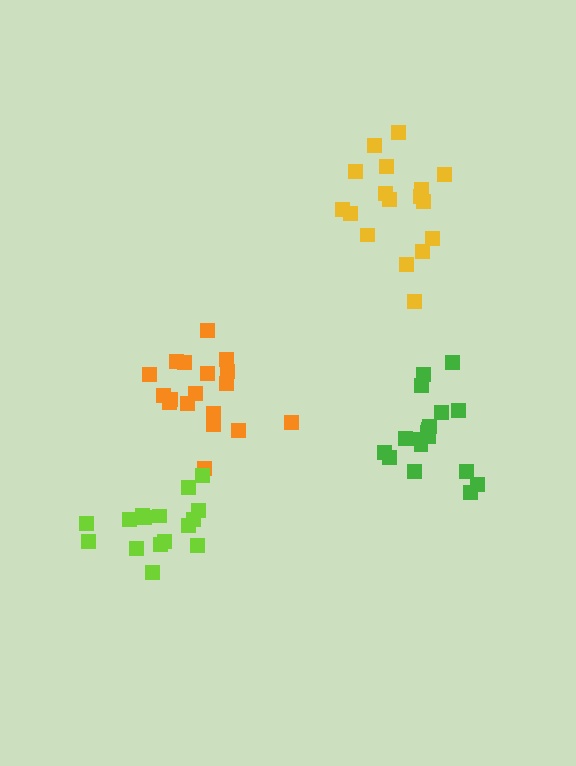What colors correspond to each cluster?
The clusters are colored: orange, green, yellow, lime.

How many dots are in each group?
Group 1: 18 dots, Group 2: 18 dots, Group 3: 17 dots, Group 4: 16 dots (69 total).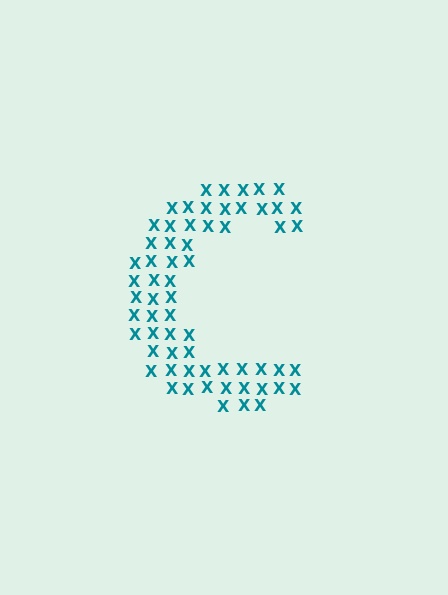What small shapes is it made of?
It is made of small letter X's.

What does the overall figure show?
The overall figure shows the letter C.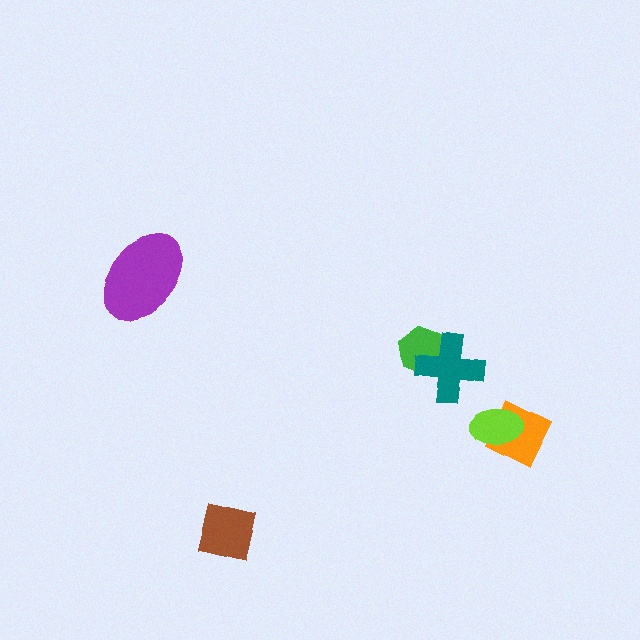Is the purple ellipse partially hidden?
No, no other shape covers it.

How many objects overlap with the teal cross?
1 object overlaps with the teal cross.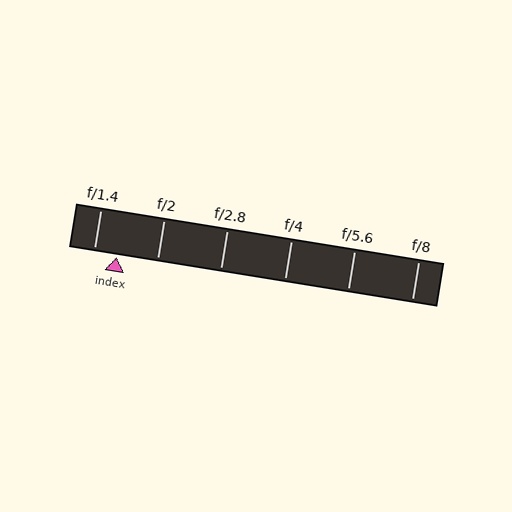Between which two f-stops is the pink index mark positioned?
The index mark is between f/1.4 and f/2.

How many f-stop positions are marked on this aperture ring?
There are 6 f-stop positions marked.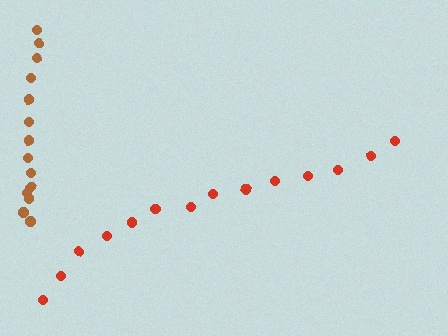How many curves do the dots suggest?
There are 2 distinct paths.